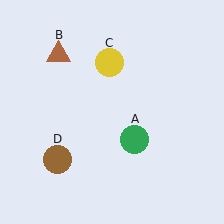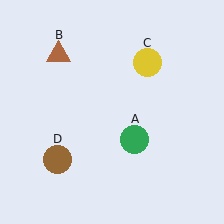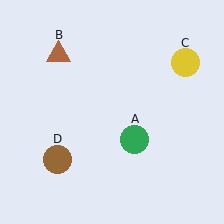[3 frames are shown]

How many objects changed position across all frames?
1 object changed position: yellow circle (object C).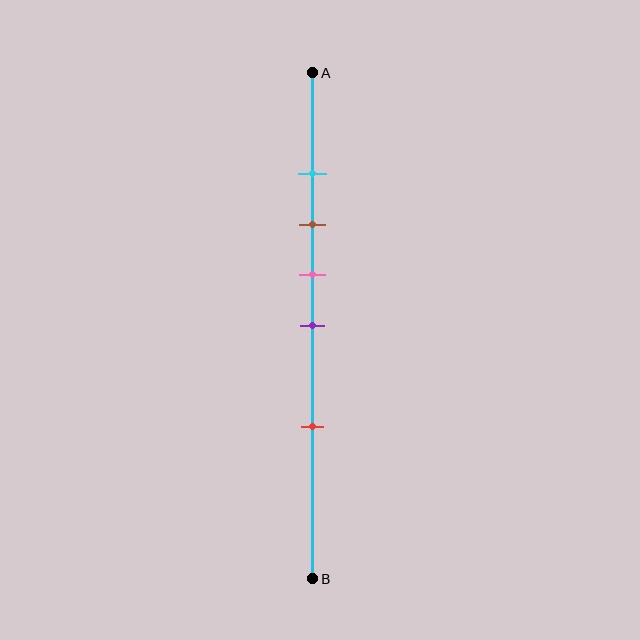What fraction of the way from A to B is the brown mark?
The brown mark is approximately 30% (0.3) of the way from A to B.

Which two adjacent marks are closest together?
The cyan and brown marks are the closest adjacent pair.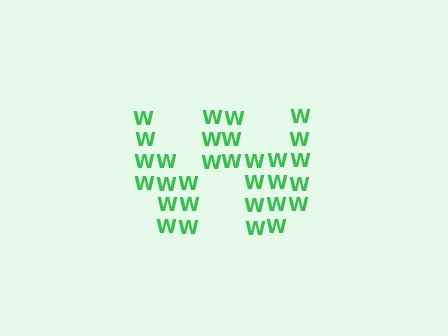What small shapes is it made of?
It is made of small letter W's.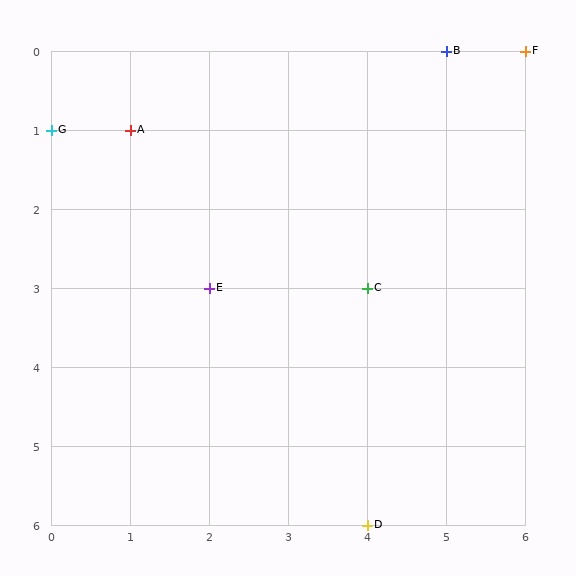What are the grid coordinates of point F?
Point F is at grid coordinates (6, 0).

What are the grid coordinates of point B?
Point B is at grid coordinates (5, 0).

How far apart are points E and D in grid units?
Points E and D are 2 columns and 3 rows apart (about 3.6 grid units diagonally).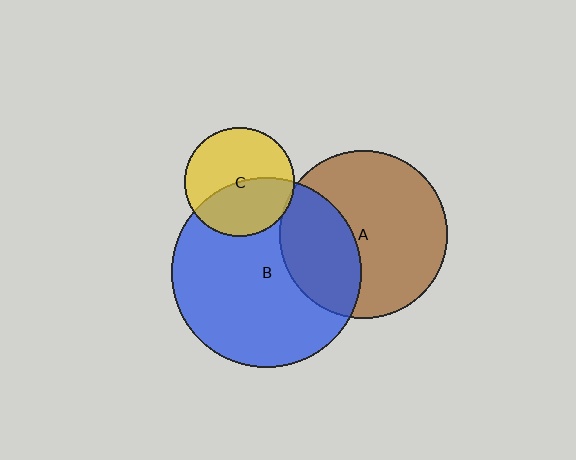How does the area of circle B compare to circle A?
Approximately 1.3 times.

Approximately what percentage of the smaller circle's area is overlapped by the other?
Approximately 5%.